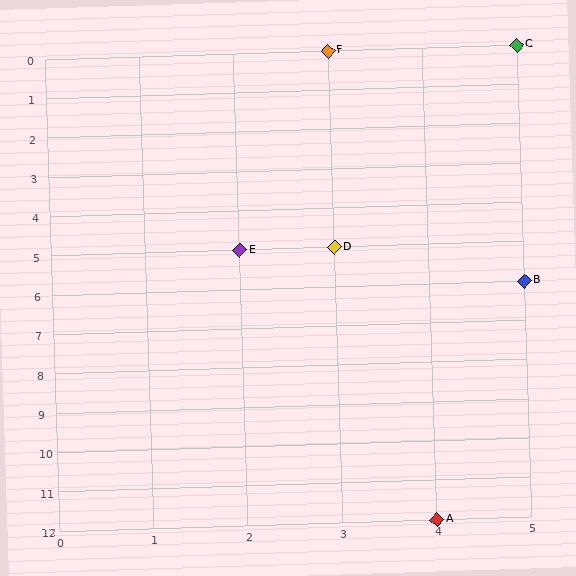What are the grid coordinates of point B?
Point B is at grid coordinates (5, 6).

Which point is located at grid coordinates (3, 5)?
Point D is at (3, 5).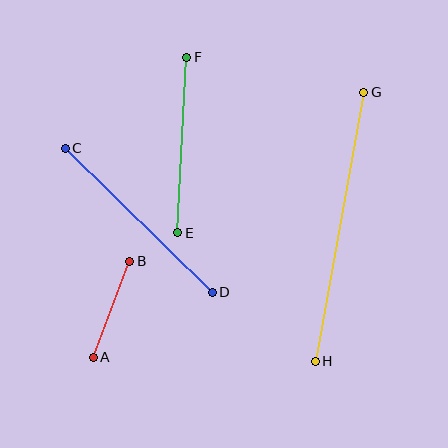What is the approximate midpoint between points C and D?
The midpoint is at approximately (139, 220) pixels.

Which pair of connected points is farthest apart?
Points G and H are farthest apart.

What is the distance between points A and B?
The distance is approximately 102 pixels.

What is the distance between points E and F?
The distance is approximately 176 pixels.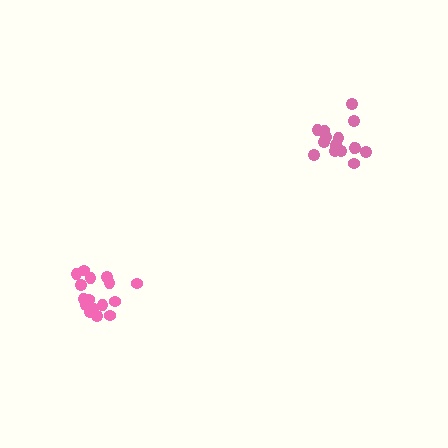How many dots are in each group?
Group 1: 17 dots, Group 2: 15 dots (32 total).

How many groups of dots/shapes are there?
There are 2 groups.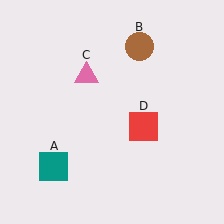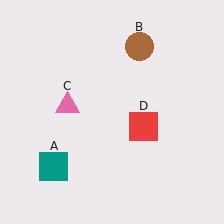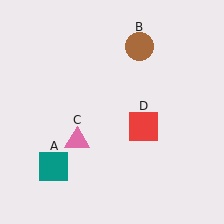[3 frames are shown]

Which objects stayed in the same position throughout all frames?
Teal square (object A) and brown circle (object B) and red square (object D) remained stationary.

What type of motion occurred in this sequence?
The pink triangle (object C) rotated counterclockwise around the center of the scene.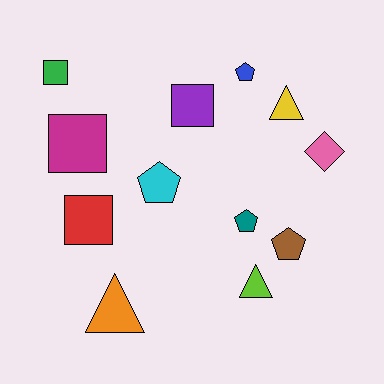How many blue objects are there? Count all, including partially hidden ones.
There is 1 blue object.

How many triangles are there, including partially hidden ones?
There are 3 triangles.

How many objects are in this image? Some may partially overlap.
There are 12 objects.